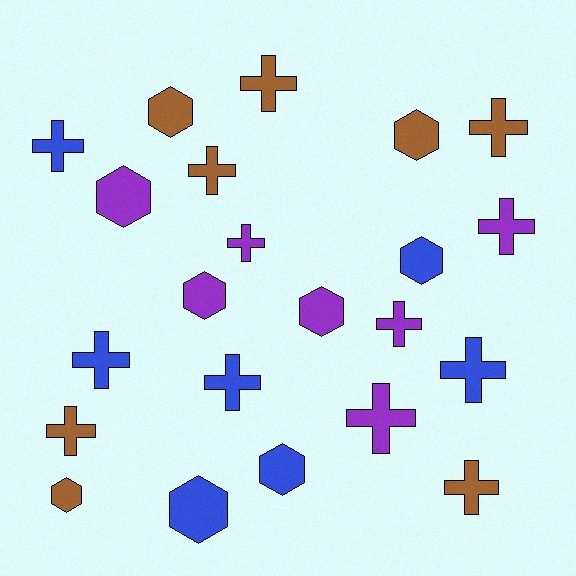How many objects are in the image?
There are 22 objects.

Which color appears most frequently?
Brown, with 8 objects.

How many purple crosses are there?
There are 4 purple crosses.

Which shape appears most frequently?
Cross, with 13 objects.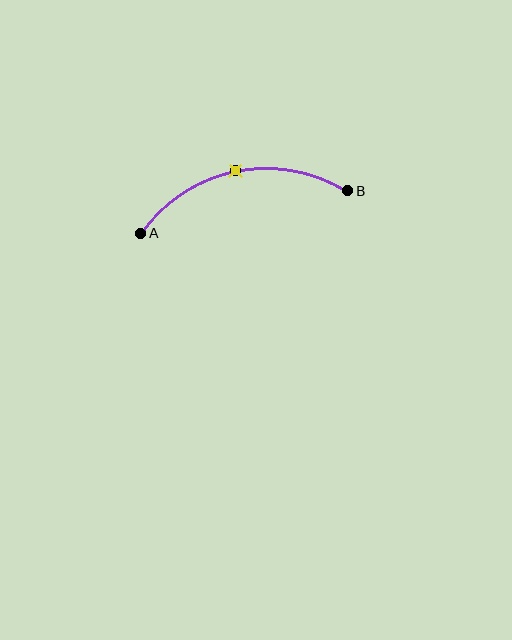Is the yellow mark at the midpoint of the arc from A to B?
Yes. The yellow mark lies on the arc at equal arc-length from both A and B — it is the arc midpoint.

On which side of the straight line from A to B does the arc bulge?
The arc bulges above the straight line connecting A and B.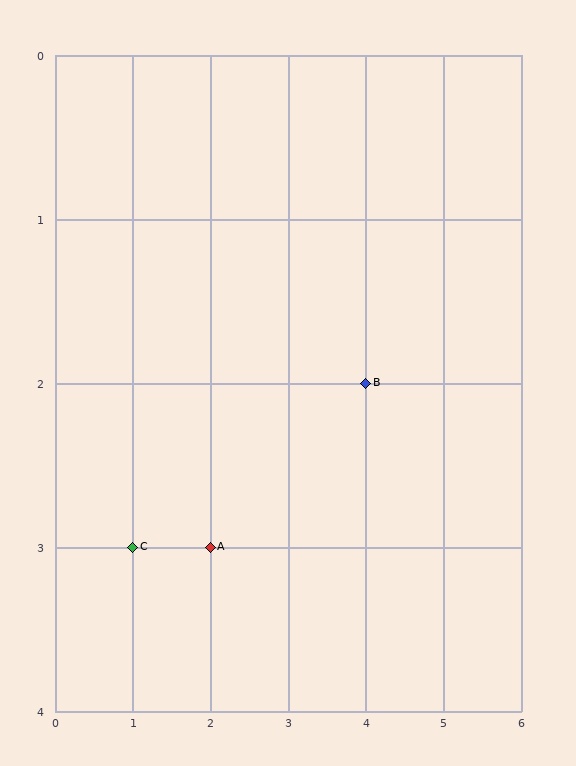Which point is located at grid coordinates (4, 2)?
Point B is at (4, 2).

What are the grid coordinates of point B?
Point B is at grid coordinates (4, 2).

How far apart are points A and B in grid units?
Points A and B are 2 columns and 1 row apart (about 2.2 grid units diagonally).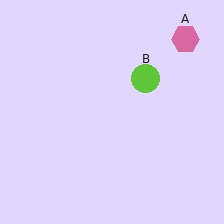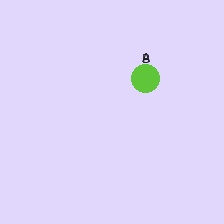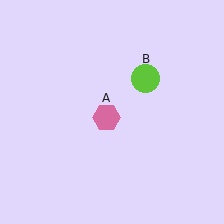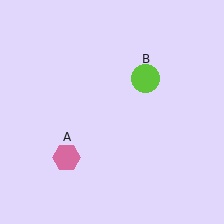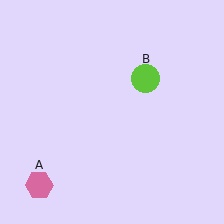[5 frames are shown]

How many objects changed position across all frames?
1 object changed position: pink hexagon (object A).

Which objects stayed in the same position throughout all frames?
Lime circle (object B) remained stationary.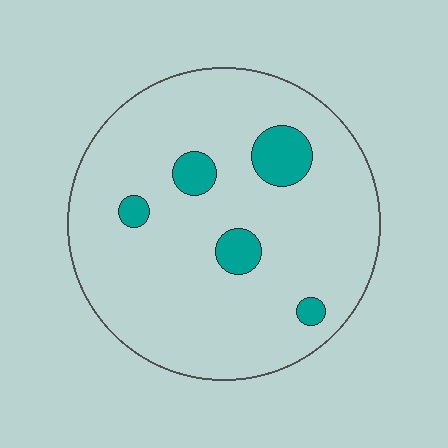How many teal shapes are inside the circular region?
5.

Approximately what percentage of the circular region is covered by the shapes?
Approximately 10%.